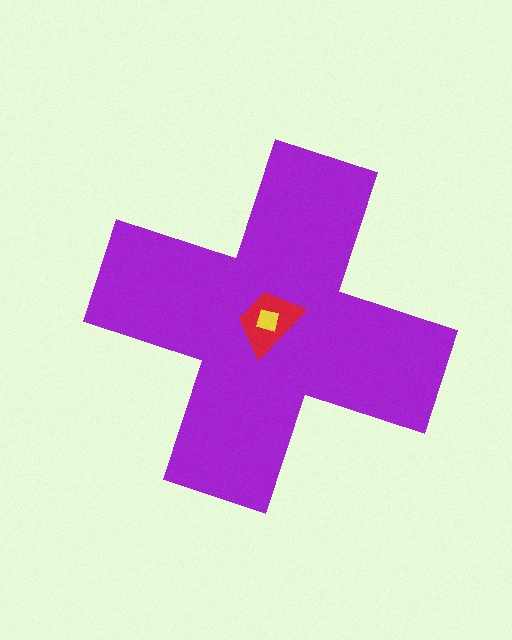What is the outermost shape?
The purple cross.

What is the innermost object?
The yellow square.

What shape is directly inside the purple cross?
The red trapezoid.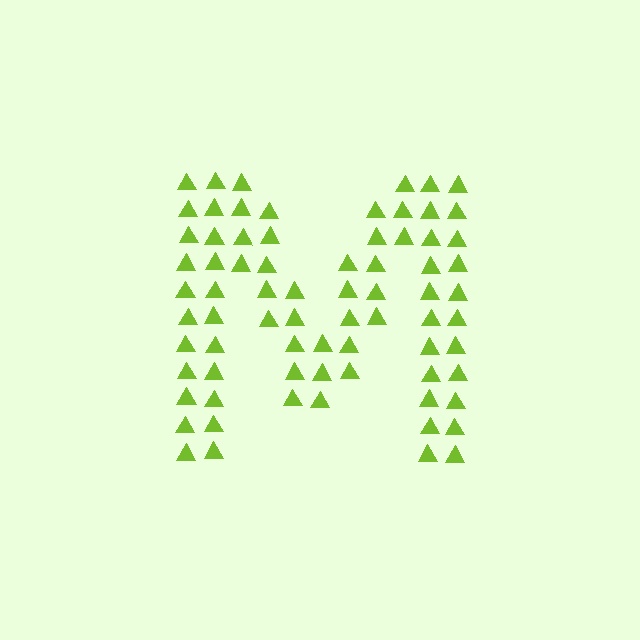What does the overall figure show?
The overall figure shows the letter M.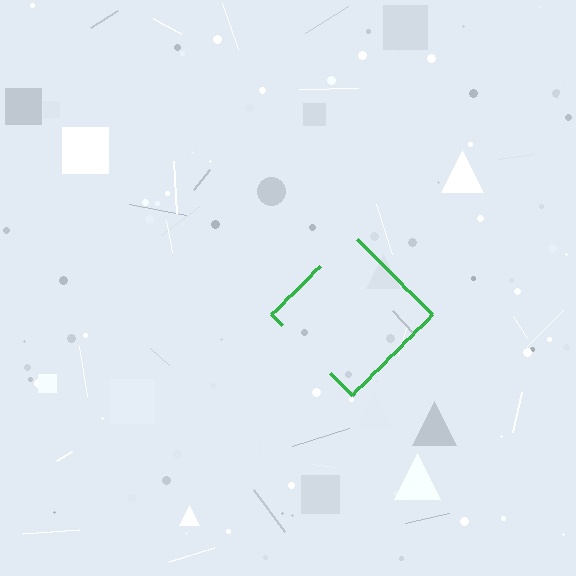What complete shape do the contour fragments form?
The contour fragments form a diamond.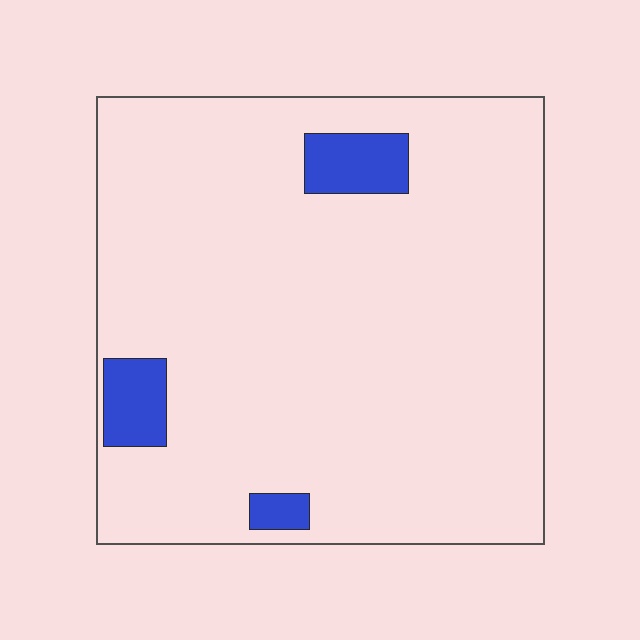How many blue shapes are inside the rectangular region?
3.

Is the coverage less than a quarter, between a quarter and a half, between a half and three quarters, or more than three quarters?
Less than a quarter.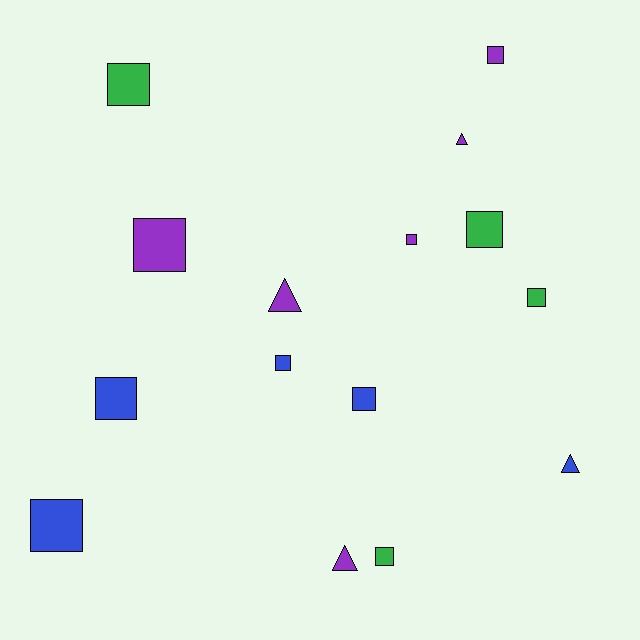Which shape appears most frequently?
Square, with 11 objects.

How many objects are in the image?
There are 15 objects.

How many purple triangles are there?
There are 3 purple triangles.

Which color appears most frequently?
Purple, with 6 objects.